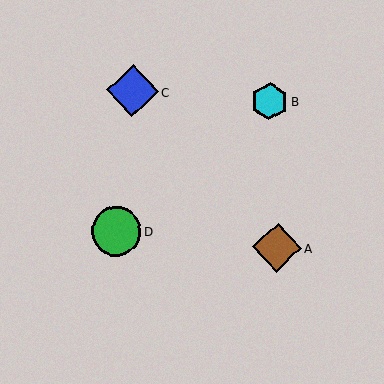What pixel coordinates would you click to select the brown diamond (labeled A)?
Click at (277, 248) to select the brown diamond A.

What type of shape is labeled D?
Shape D is a green circle.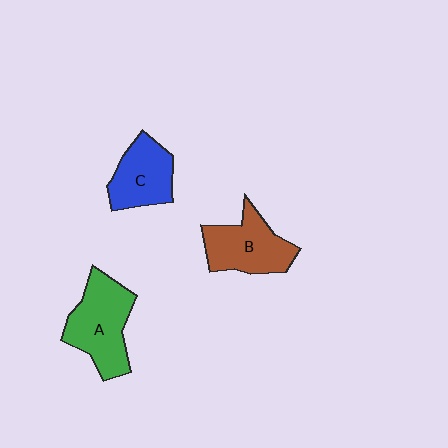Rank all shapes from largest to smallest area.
From largest to smallest: A (green), B (brown), C (blue).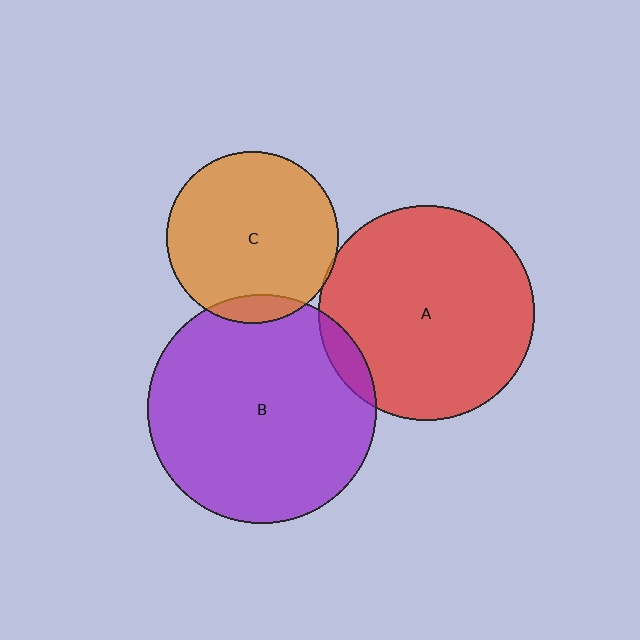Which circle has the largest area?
Circle B (purple).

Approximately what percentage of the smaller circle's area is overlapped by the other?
Approximately 5%.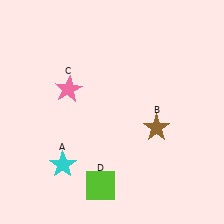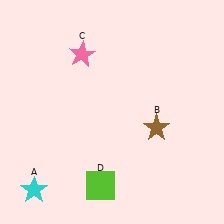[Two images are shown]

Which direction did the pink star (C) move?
The pink star (C) moved up.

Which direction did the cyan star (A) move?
The cyan star (A) moved left.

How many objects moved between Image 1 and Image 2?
2 objects moved between the two images.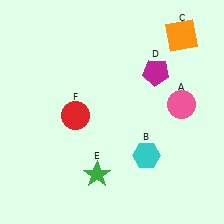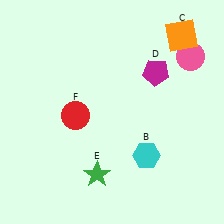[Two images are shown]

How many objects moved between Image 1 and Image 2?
1 object moved between the two images.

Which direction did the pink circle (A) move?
The pink circle (A) moved up.